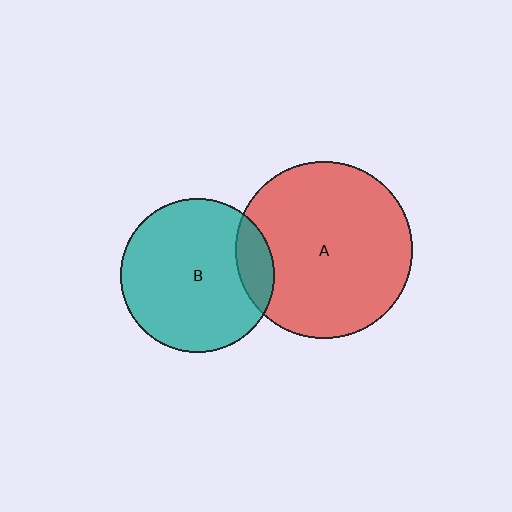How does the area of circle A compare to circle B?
Approximately 1.3 times.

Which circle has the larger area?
Circle A (red).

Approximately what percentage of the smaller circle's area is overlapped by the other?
Approximately 15%.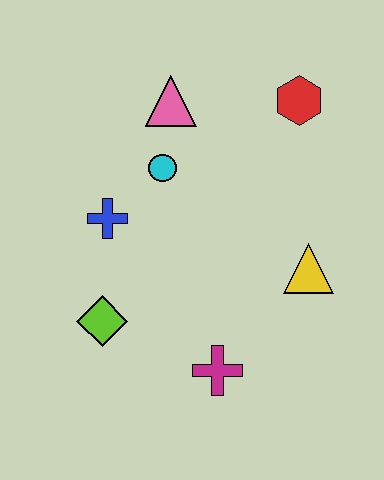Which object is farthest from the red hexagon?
The lime diamond is farthest from the red hexagon.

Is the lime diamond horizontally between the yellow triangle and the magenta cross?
No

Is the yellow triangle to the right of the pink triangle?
Yes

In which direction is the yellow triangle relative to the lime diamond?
The yellow triangle is to the right of the lime diamond.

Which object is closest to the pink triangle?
The cyan circle is closest to the pink triangle.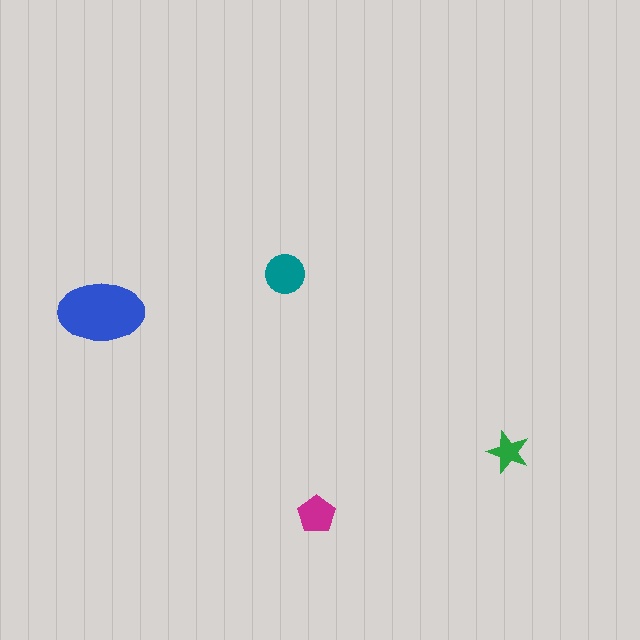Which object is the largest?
The blue ellipse.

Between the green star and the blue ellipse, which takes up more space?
The blue ellipse.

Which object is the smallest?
The green star.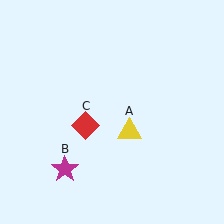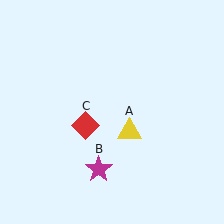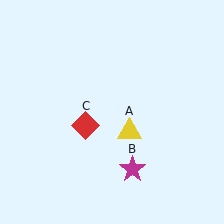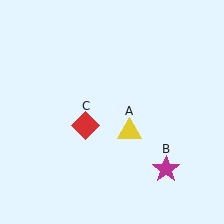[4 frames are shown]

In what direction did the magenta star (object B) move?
The magenta star (object B) moved right.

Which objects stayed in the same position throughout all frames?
Yellow triangle (object A) and red diamond (object C) remained stationary.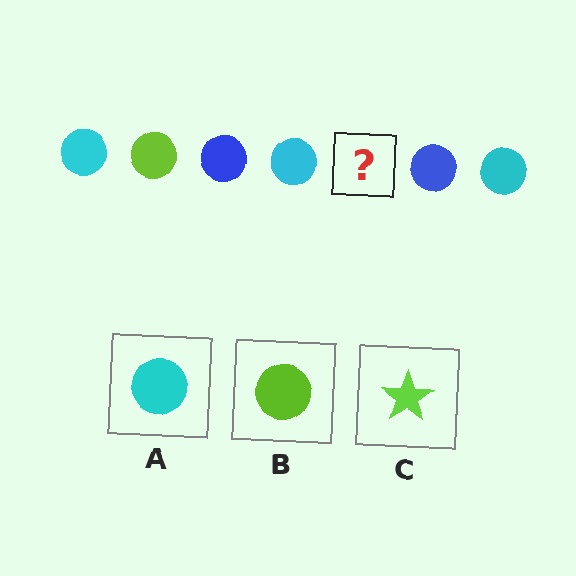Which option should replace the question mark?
Option B.